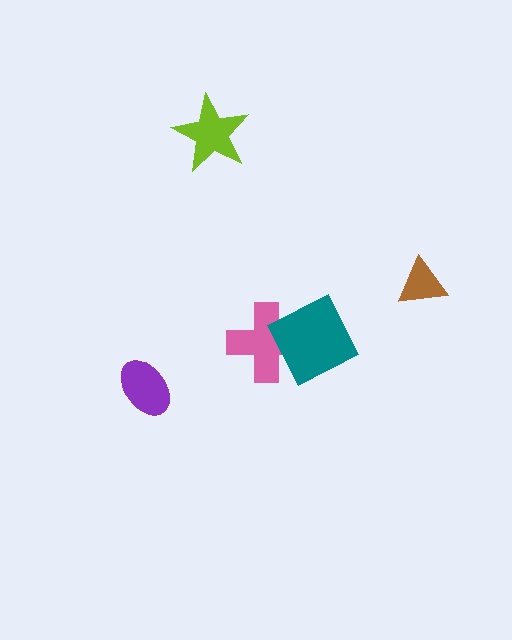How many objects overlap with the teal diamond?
1 object overlaps with the teal diamond.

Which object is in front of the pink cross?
The teal diamond is in front of the pink cross.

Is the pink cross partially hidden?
Yes, it is partially covered by another shape.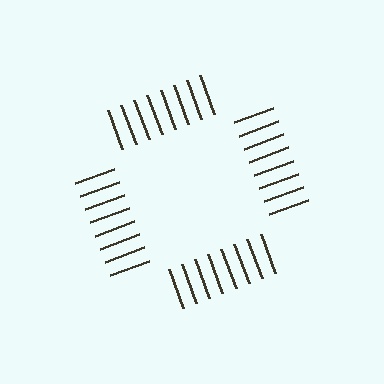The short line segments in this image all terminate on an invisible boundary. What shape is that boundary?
An illusory square — the line segments terminate on its edges but no continuous stroke is drawn.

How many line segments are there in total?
32 — 8 along each of the 4 edges.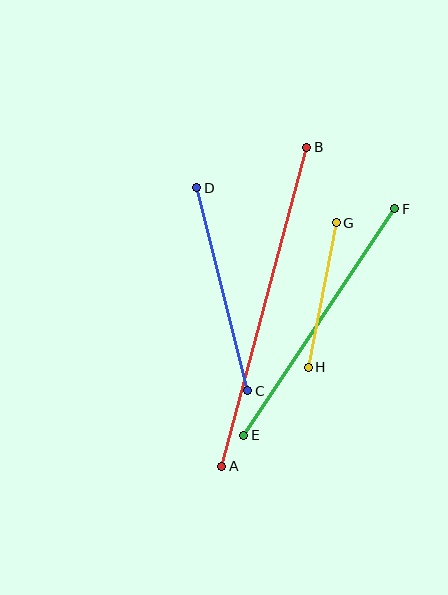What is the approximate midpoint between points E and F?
The midpoint is at approximately (319, 322) pixels.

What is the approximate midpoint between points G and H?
The midpoint is at approximately (322, 295) pixels.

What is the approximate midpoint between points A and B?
The midpoint is at approximately (264, 307) pixels.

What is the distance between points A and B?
The distance is approximately 330 pixels.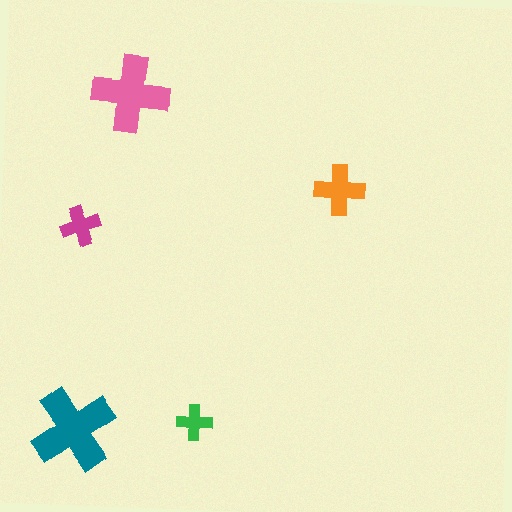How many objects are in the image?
There are 5 objects in the image.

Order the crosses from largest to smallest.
the teal one, the pink one, the orange one, the magenta one, the green one.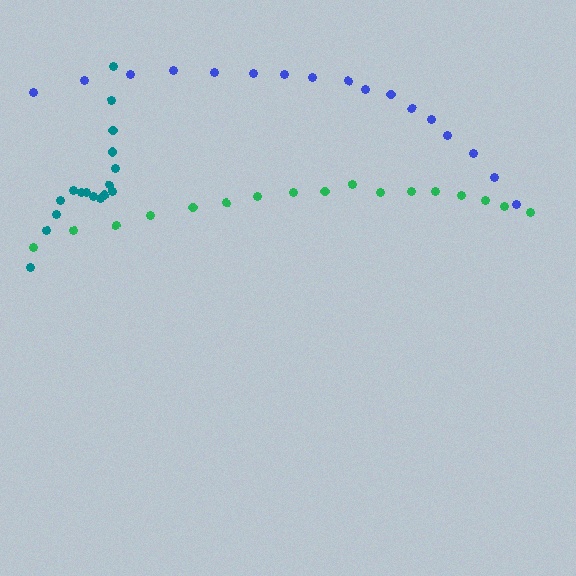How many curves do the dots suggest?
There are 3 distinct paths.